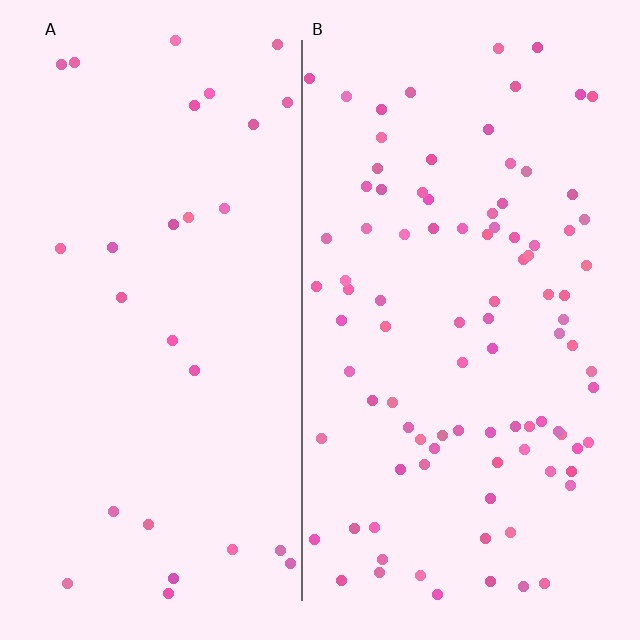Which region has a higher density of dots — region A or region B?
B (the right).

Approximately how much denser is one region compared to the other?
Approximately 3.4× — region B over region A.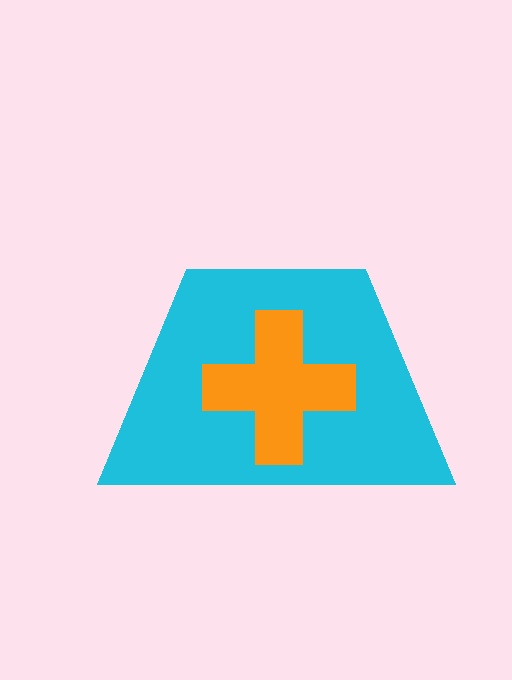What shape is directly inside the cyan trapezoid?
The orange cross.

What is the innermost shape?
The orange cross.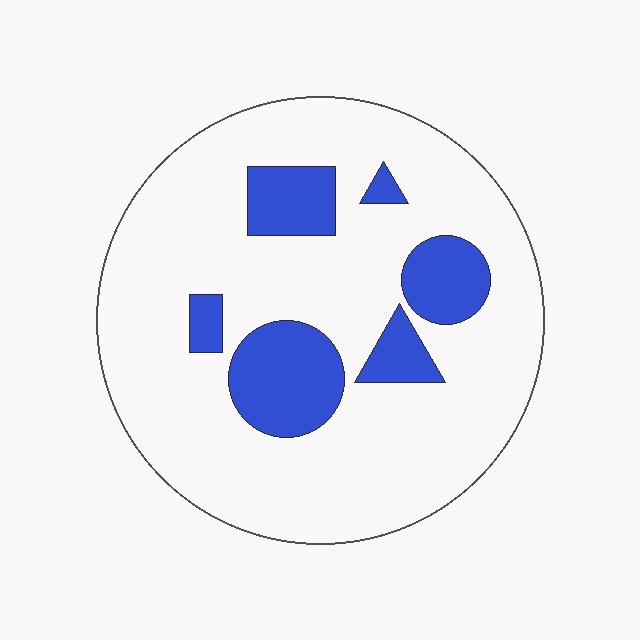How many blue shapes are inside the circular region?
6.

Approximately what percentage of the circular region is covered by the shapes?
Approximately 20%.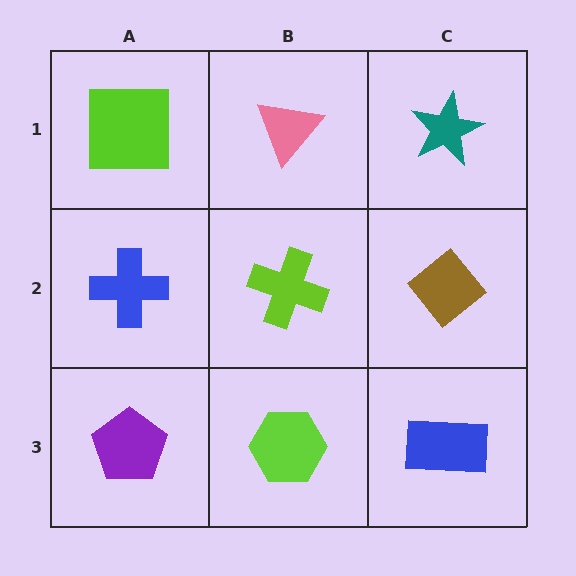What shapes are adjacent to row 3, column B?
A lime cross (row 2, column B), a purple pentagon (row 3, column A), a blue rectangle (row 3, column C).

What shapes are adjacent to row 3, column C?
A brown diamond (row 2, column C), a lime hexagon (row 3, column B).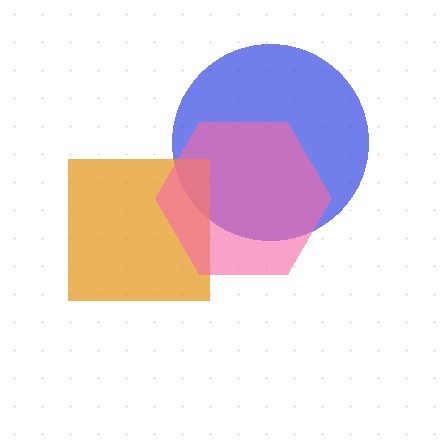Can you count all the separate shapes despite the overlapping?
Yes, there are 3 separate shapes.